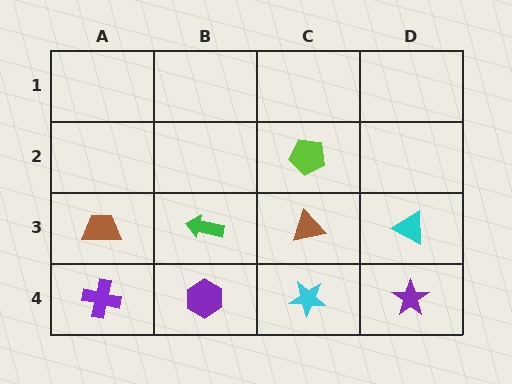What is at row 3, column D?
A cyan triangle.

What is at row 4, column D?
A purple star.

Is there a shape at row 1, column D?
No, that cell is empty.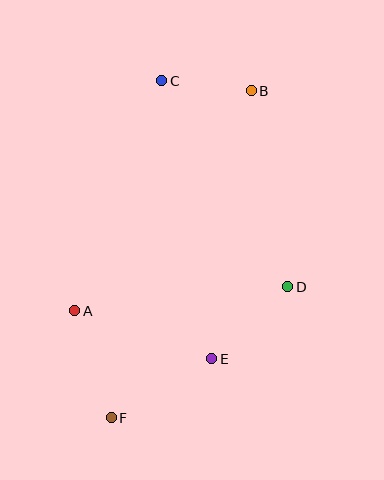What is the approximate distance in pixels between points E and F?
The distance between E and F is approximately 116 pixels.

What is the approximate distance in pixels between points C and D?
The distance between C and D is approximately 242 pixels.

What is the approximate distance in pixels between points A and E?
The distance between A and E is approximately 145 pixels.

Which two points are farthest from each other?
Points B and F are farthest from each other.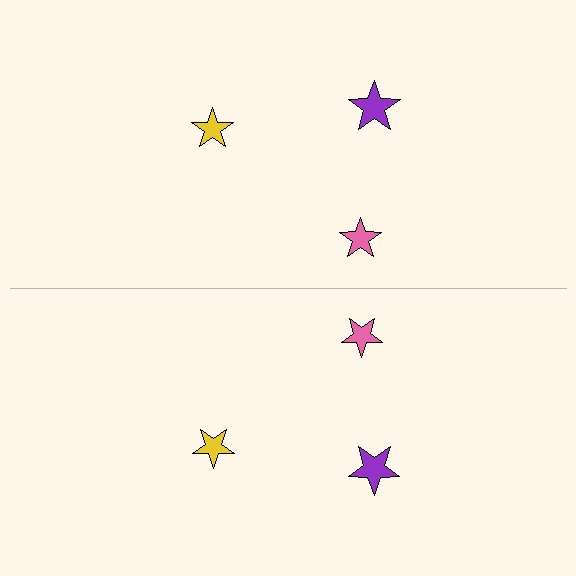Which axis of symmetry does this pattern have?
The pattern has a horizontal axis of symmetry running through the center of the image.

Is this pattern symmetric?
Yes, this pattern has bilateral (reflection) symmetry.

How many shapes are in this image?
There are 6 shapes in this image.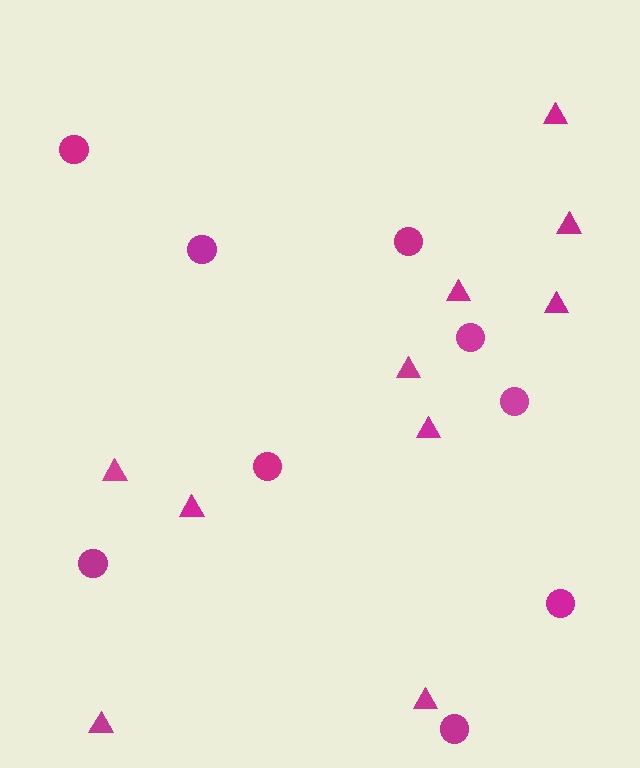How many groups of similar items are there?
There are 2 groups: one group of circles (9) and one group of triangles (10).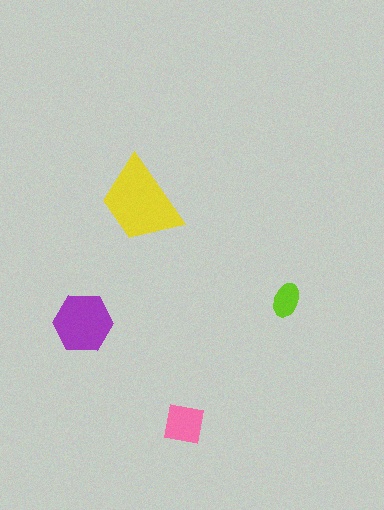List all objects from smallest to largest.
The lime ellipse, the pink square, the purple hexagon, the yellow trapezoid.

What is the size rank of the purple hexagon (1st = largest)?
2nd.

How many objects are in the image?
There are 4 objects in the image.